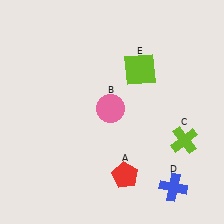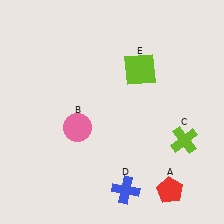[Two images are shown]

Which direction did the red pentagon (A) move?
The red pentagon (A) moved right.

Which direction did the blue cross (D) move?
The blue cross (D) moved left.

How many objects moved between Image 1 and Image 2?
3 objects moved between the two images.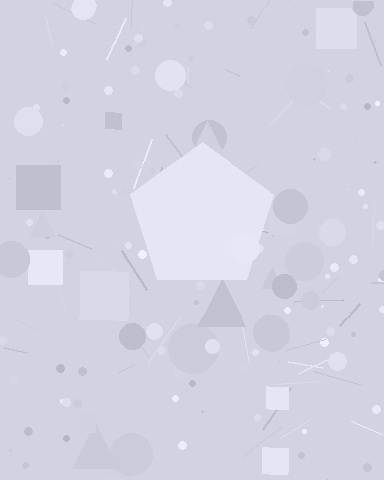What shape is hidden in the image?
A pentagon is hidden in the image.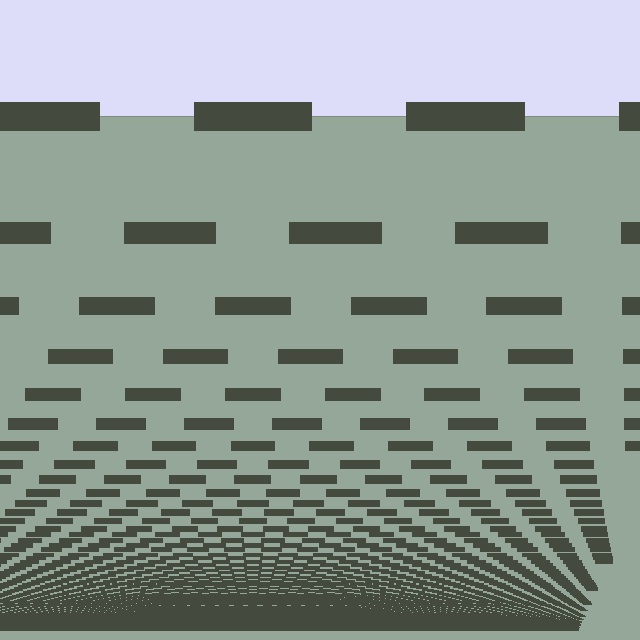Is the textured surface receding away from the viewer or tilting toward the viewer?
The surface appears to tilt toward the viewer. Texture elements get larger and sparser toward the top.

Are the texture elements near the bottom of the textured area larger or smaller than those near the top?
Smaller. The gradient is inverted — elements near the bottom are smaller and denser.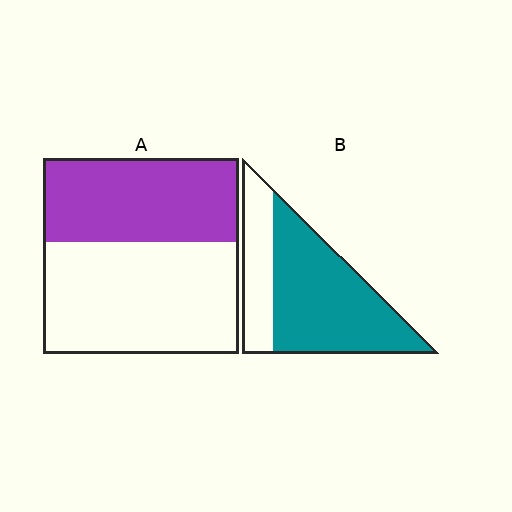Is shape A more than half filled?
No.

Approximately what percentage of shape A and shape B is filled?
A is approximately 45% and B is approximately 70%.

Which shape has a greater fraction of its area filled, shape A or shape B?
Shape B.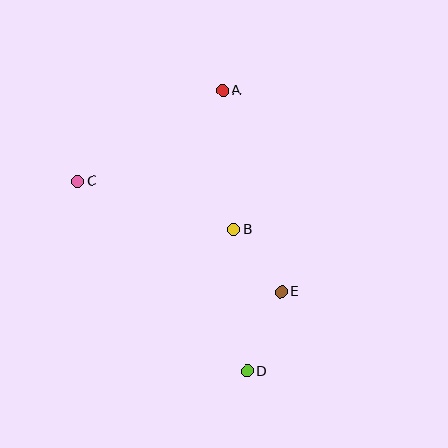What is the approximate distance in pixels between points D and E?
The distance between D and E is approximately 86 pixels.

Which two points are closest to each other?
Points B and E are closest to each other.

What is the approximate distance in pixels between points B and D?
The distance between B and D is approximately 142 pixels.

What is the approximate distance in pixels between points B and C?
The distance between B and C is approximately 164 pixels.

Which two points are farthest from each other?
Points A and D are farthest from each other.